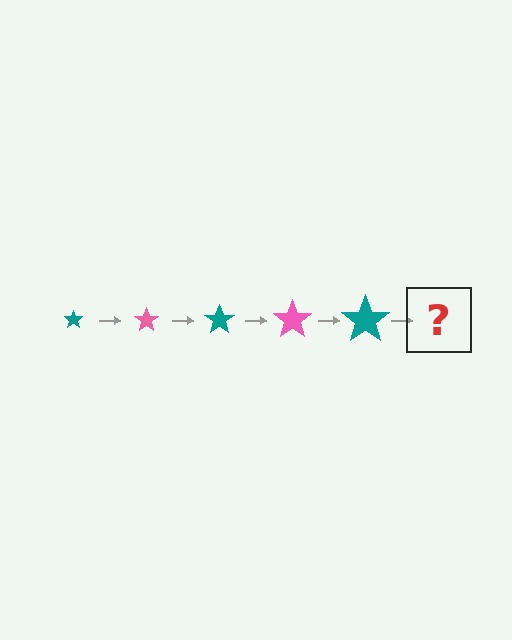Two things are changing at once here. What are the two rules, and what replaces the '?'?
The two rules are that the star grows larger each step and the color cycles through teal and pink. The '?' should be a pink star, larger than the previous one.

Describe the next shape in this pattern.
It should be a pink star, larger than the previous one.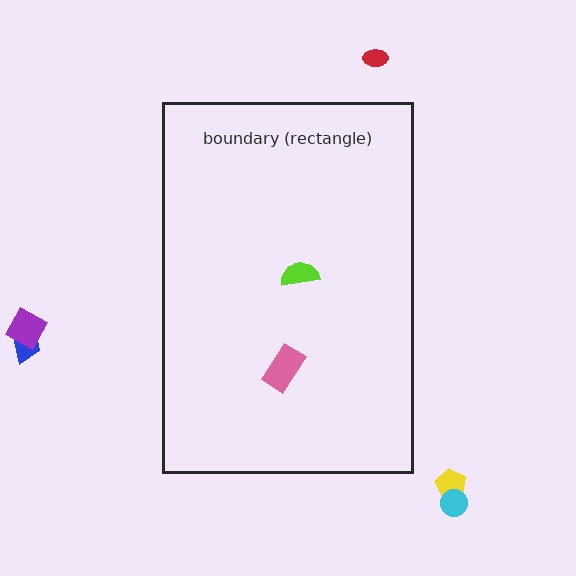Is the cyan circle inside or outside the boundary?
Outside.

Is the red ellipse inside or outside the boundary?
Outside.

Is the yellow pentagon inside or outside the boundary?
Outside.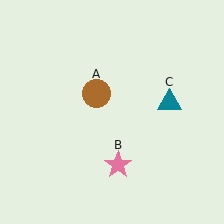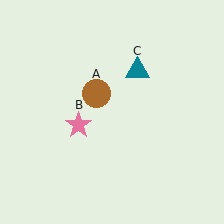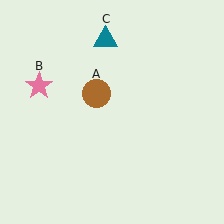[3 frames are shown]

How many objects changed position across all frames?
2 objects changed position: pink star (object B), teal triangle (object C).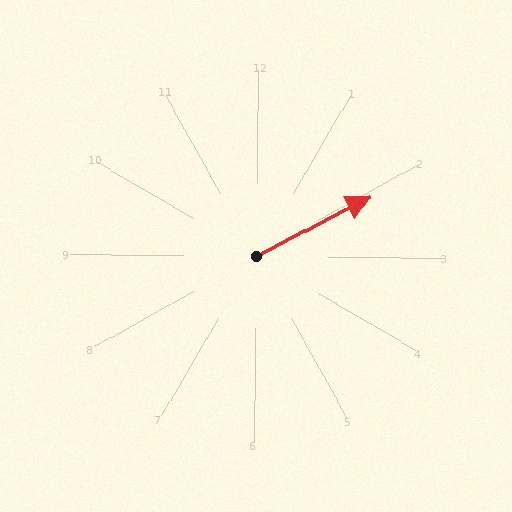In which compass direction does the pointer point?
Northeast.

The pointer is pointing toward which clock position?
Roughly 2 o'clock.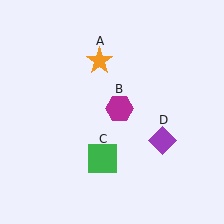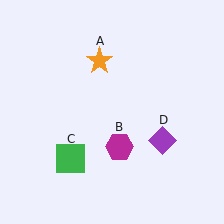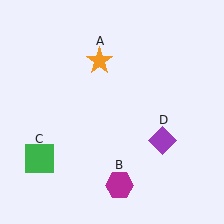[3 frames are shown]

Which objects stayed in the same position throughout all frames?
Orange star (object A) and purple diamond (object D) remained stationary.